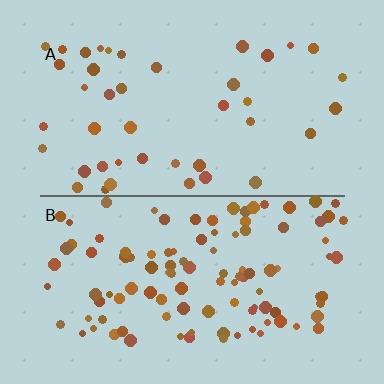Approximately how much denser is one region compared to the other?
Approximately 2.5× — region B over region A.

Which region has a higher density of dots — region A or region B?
B (the bottom).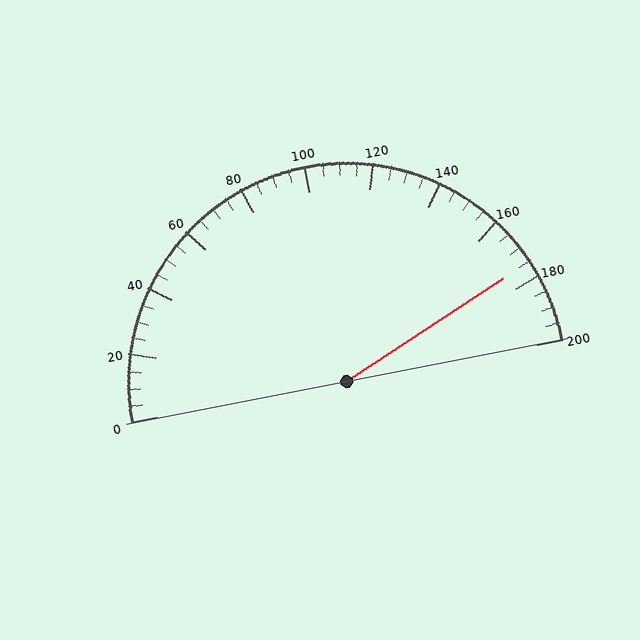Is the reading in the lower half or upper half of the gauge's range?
The reading is in the upper half of the range (0 to 200).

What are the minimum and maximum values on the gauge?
The gauge ranges from 0 to 200.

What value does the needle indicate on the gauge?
The needle indicates approximately 175.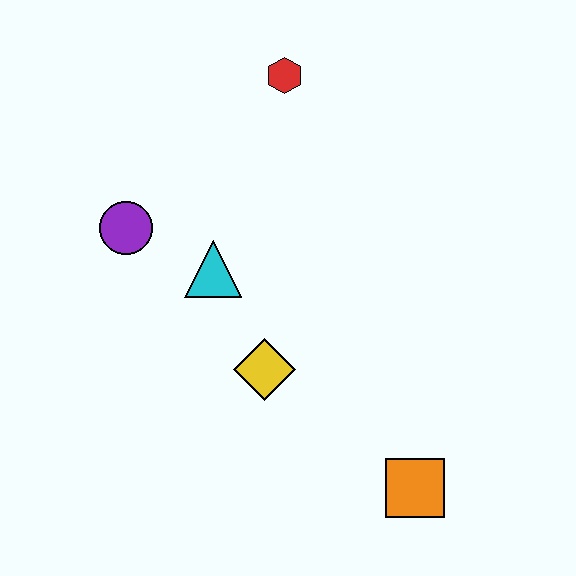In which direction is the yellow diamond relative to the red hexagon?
The yellow diamond is below the red hexagon.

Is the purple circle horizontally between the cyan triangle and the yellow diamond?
No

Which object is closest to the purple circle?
The cyan triangle is closest to the purple circle.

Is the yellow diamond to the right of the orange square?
No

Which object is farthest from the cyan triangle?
The orange square is farthest from the cyan triangle.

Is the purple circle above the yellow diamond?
Yes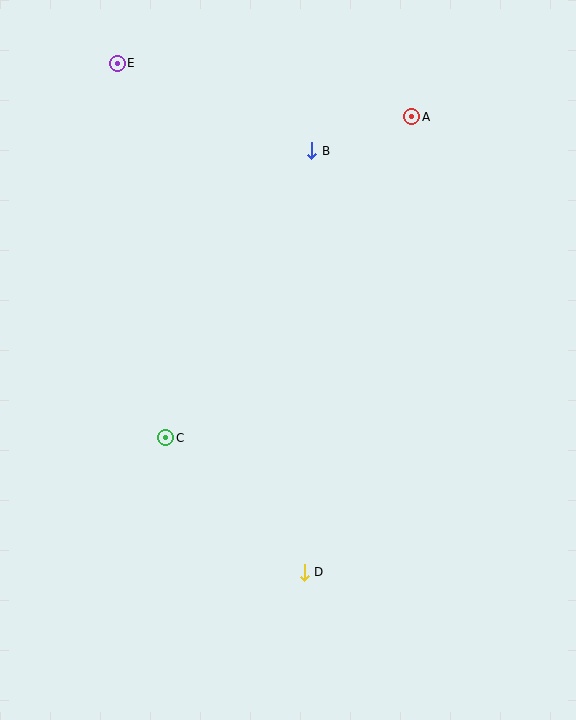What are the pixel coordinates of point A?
Point A is at (412, 117).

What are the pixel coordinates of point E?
Point E is at (117, 63).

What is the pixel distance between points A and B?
The distance between A and B is 106 pixels.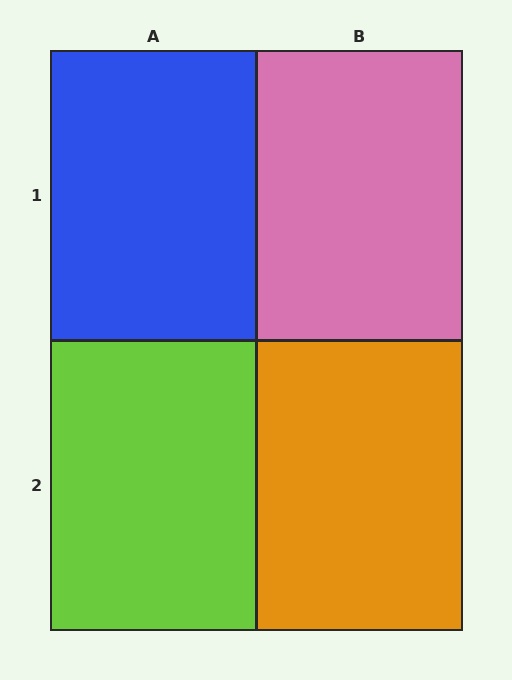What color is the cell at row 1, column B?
Pink.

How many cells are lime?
1 cell is lime.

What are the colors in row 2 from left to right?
Lime, orange.